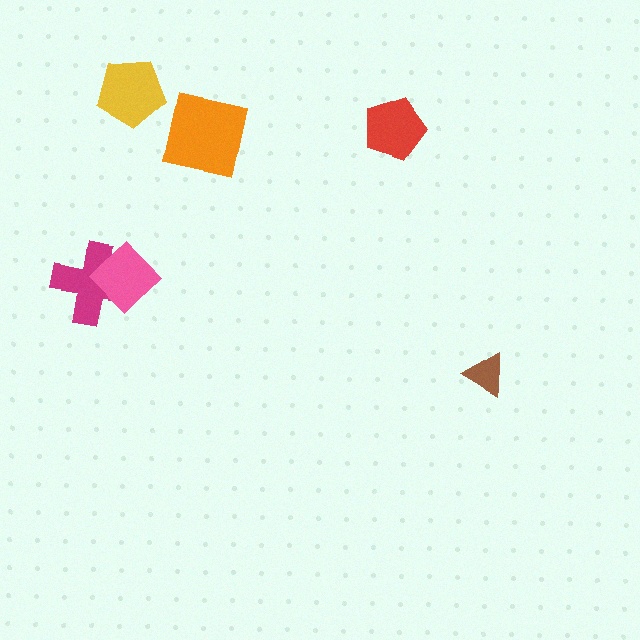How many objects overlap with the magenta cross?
1 object overlaps with the magenta cross.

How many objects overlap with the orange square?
0 objects overlap with the orange square.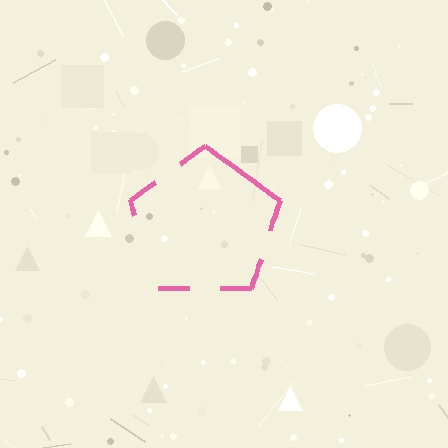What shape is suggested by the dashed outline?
The dashed outline suggests a pentagon.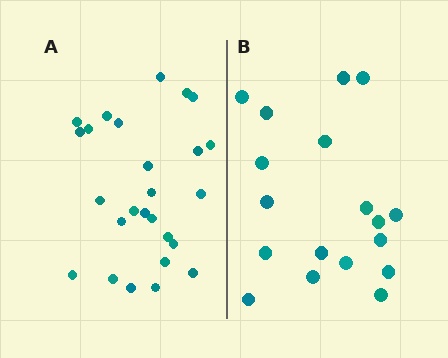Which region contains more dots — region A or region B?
Region A (the left region) has more dots.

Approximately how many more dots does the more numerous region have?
Region A has roughly 8 or so more dots than region B.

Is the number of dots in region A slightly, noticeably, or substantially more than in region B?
Region A has noticeably more, but not dramatically so. The ratio is roughly 1.4 to 1.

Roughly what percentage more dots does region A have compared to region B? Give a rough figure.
About 45% more.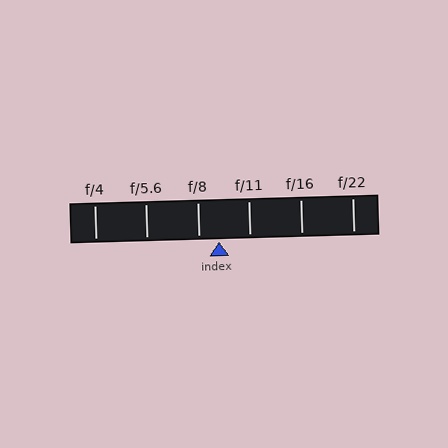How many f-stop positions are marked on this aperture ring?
There are 6 f-stop positions marked.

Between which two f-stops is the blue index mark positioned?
The index mark is between f/8 and f/11.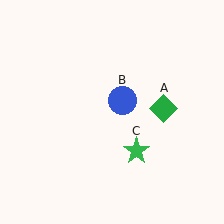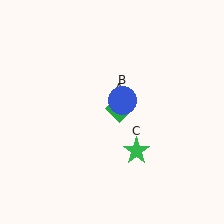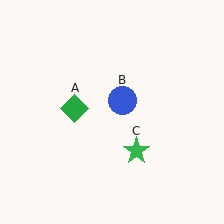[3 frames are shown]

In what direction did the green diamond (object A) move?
The green diamond (object A) moved left.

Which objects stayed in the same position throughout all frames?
Blue circle (object B) and green star (object C) remained stationary.